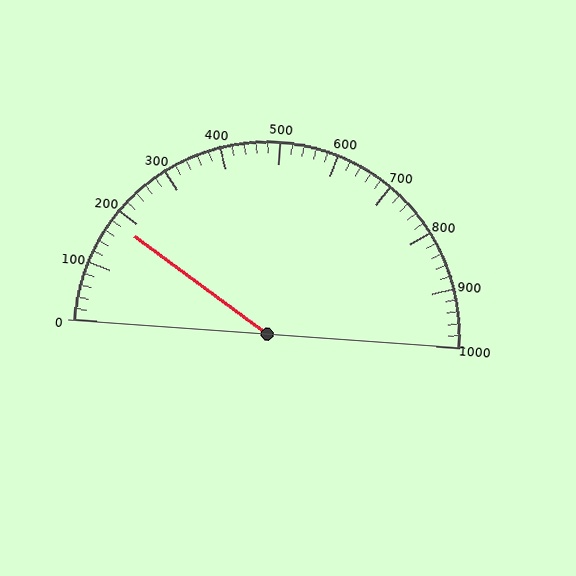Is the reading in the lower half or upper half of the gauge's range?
The reading is in the lower half of the range (0 to 1000).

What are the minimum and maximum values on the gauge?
The gauge ranges from 0 to 1000.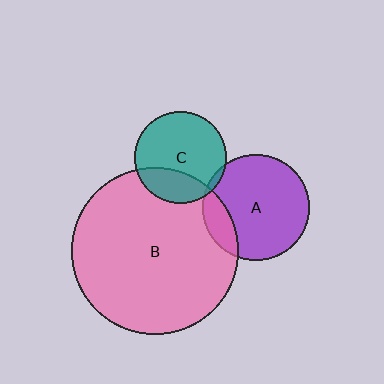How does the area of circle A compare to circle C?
Approximately 1.4 times.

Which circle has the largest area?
Circle B (pink).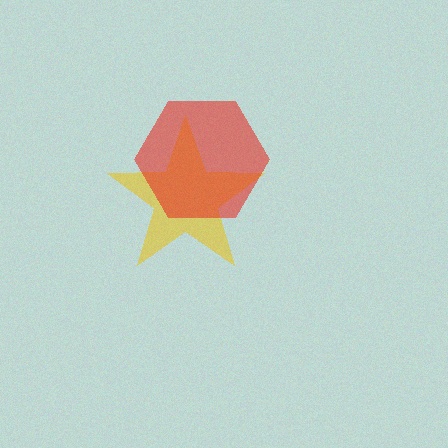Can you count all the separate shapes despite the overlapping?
Yes, there are 2 separate shapes.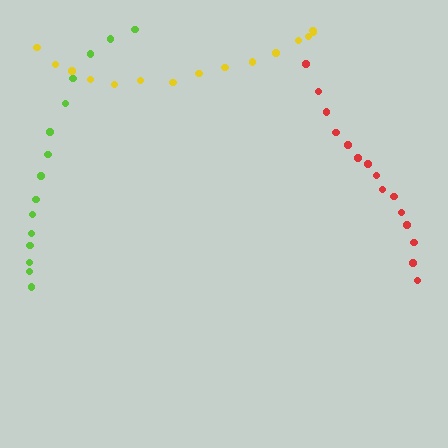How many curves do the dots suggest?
There are 3 distinct paths.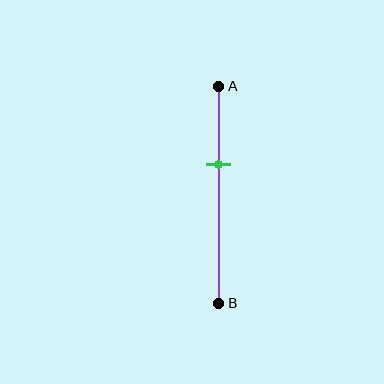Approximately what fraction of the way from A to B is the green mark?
The green mark is approximately 35% of the way from A to B.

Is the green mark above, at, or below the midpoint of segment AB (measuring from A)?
The green mark is above the midpoint of segment AB.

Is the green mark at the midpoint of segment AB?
No, the mark is at about 35% from A, not at the 50% midpoint.